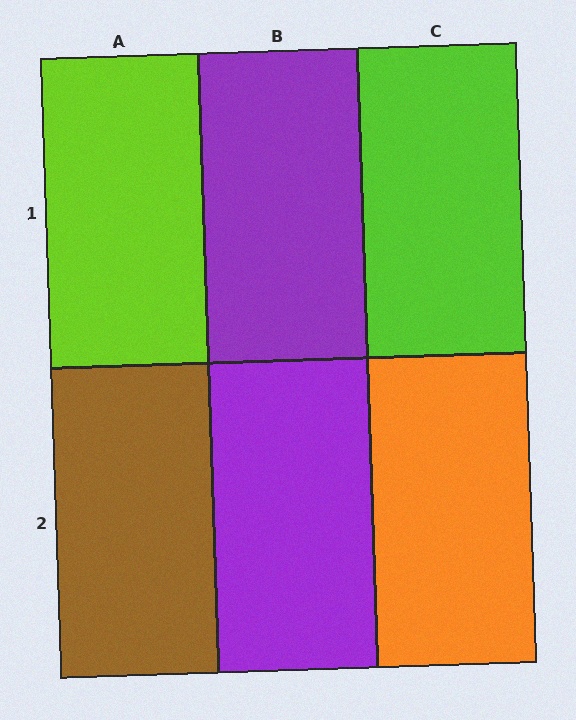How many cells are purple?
2 cells are purple.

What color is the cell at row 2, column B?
Purple.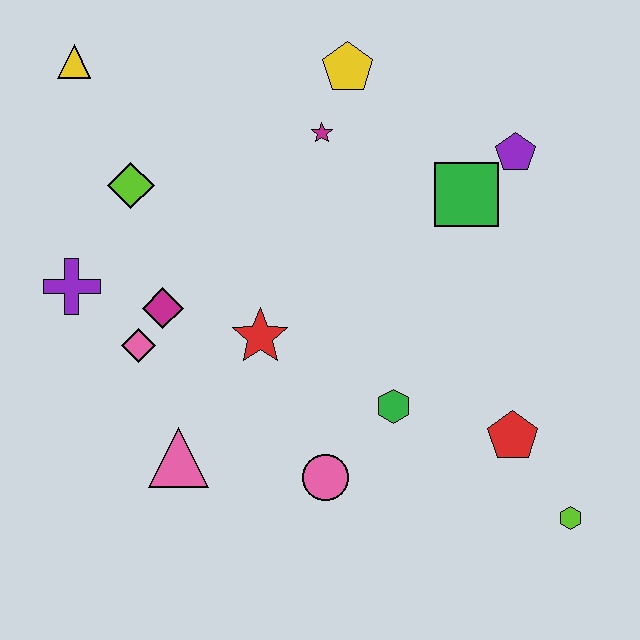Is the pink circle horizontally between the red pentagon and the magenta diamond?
Yes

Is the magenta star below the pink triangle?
No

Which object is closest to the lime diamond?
The purple cross is closest to the lime diamond.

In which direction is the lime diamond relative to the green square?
The lime diamond is to the left of the green square.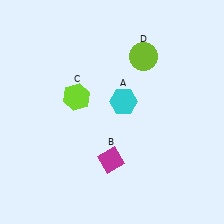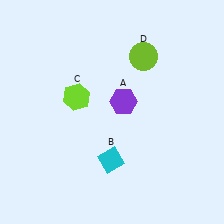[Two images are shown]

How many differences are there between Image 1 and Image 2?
There are 2 differences between the two images.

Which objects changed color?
A changed from cyan to purple. B changed from magenta to cyan.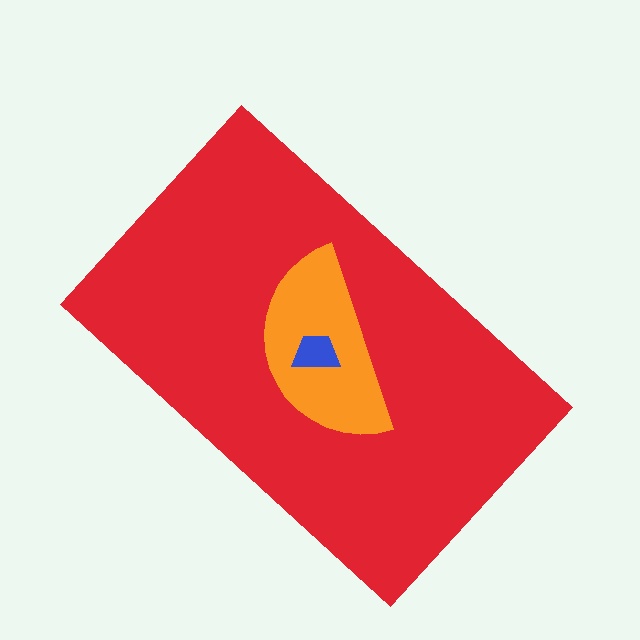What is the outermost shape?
The red rectangle.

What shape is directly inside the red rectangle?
The orange semicircle.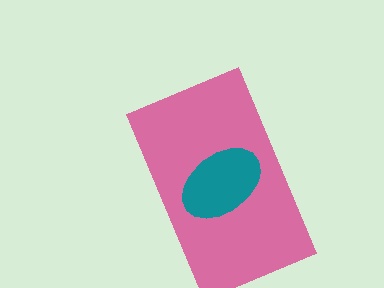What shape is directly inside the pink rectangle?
The teal ellipse.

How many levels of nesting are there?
2.